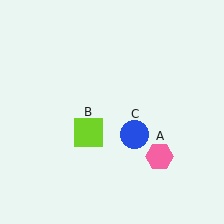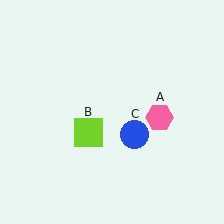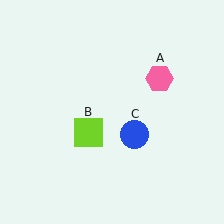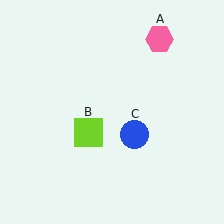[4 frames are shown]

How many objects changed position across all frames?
1 object changed position: pink hexagon (object A).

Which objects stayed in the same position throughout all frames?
Lime square (object B) and blue circle (object C) remained stationary.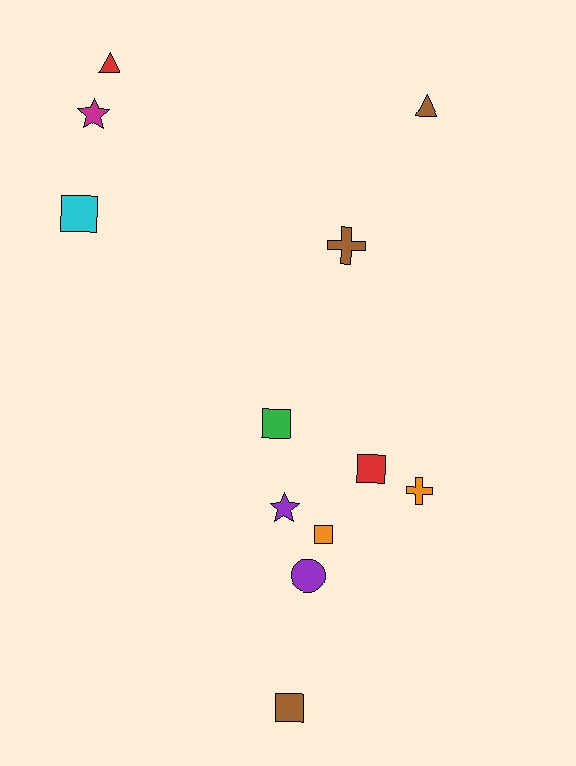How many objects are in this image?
There are 12 objects.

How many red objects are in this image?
There are 2 red objects.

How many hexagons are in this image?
There are no hexagons.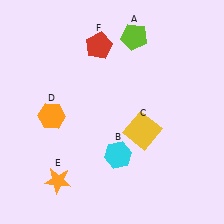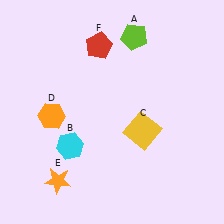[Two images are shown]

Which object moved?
The cyan hexagon (B) moved left.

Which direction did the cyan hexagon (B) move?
The cyan hexagon (B) moved left.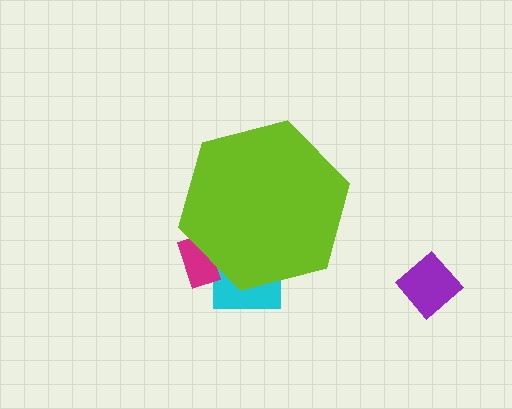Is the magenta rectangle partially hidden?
Yes, the magenta rectangle is partially hidden behind the lime hexagon.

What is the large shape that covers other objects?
A lime hexagon.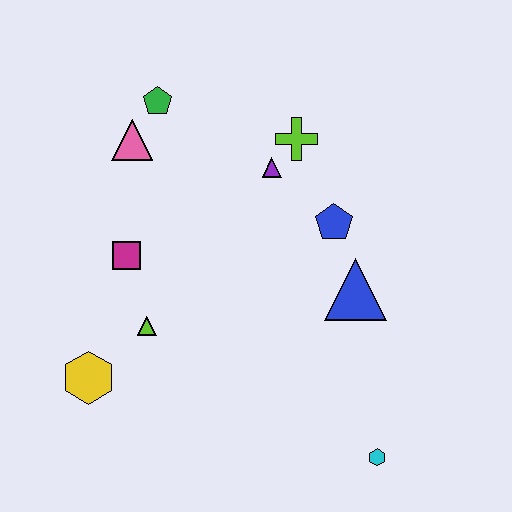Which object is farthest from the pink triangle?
The cyan hexagon is farthest from the pink triangle.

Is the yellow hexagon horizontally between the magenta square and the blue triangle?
No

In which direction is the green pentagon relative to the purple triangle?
The green pentagon is to the left of the purple triangle.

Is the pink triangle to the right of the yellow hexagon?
Yes